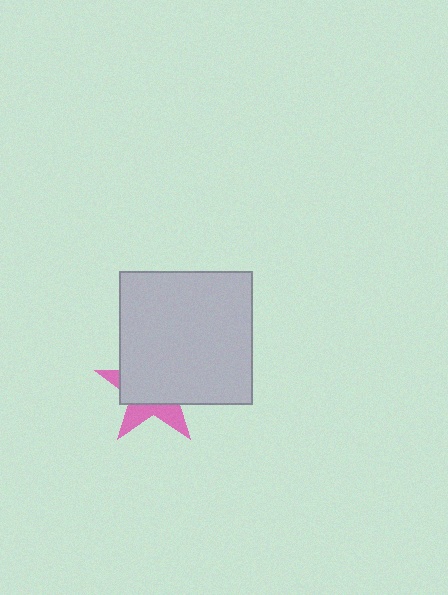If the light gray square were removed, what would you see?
You would see the complete pink star.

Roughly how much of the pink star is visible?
A small part of it is visible (roughly 33%).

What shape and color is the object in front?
The object in front is a light gray square.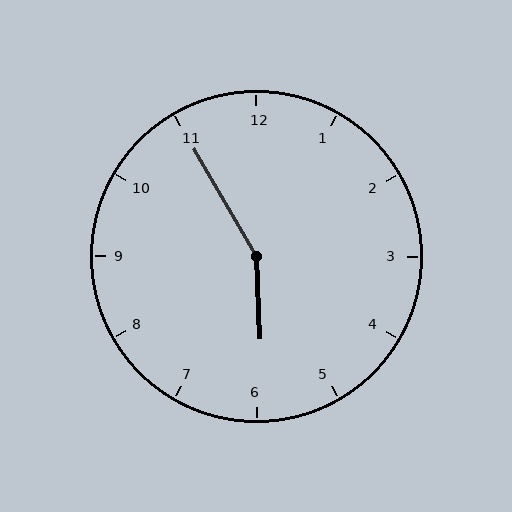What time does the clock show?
5:55.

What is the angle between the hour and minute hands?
Approximately 152 degrees.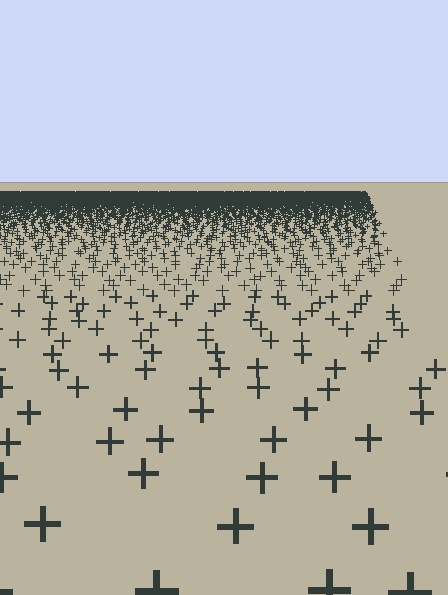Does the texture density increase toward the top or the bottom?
Density increases toward the top.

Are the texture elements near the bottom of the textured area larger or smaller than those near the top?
Larger. Near the bottom, elements are closer to the viewer and appear at a bigger on-screen size.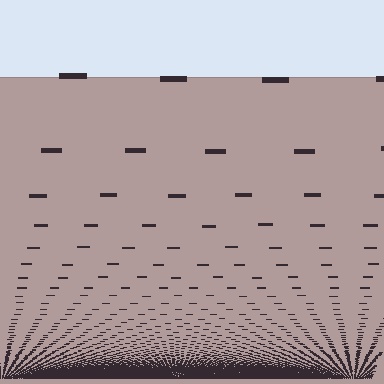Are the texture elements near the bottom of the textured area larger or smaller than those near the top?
Smaller. The gradient is inverted — elements near the bottom are smaller and denser.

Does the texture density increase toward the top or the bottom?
Density increases toward the bottom.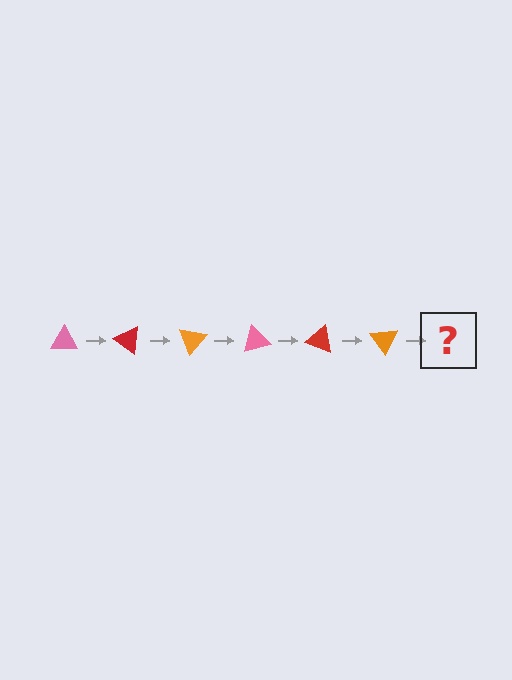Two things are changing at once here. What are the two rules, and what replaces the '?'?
The two rules are that it rotates 35 degrees each step and the color cycles through pink, red, and orange. The '?' should be a pink triangle, rotated 210 degrees from the start.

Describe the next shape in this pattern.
It should be a pink triangle, rotated 210 degrees from the start.